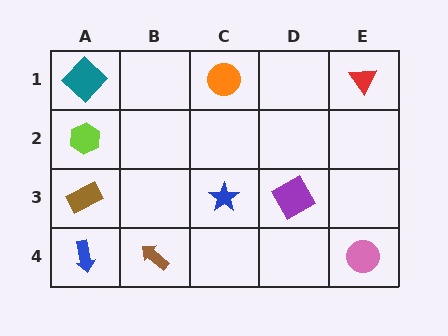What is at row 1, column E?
A red triangle.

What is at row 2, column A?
A lime hexagon.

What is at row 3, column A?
A brown rectangle.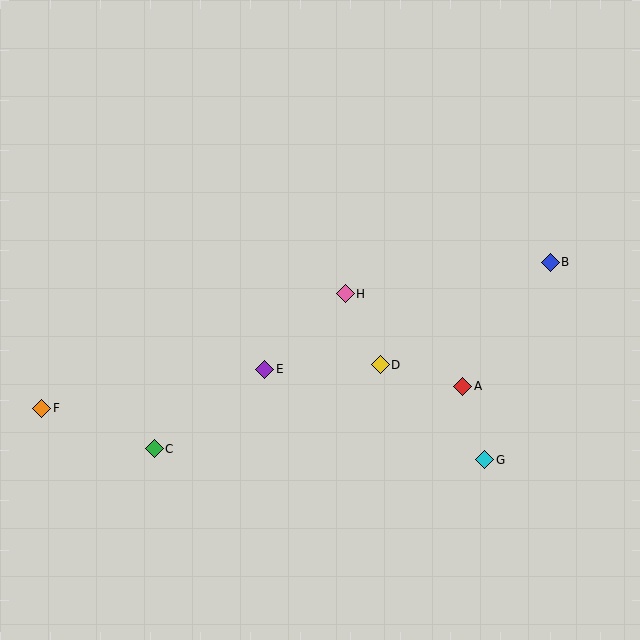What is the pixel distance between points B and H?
The distance between B and H is 208 pixels.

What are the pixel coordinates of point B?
Point B is at (550, 262).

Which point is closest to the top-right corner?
Point B is closest to the top-right corner.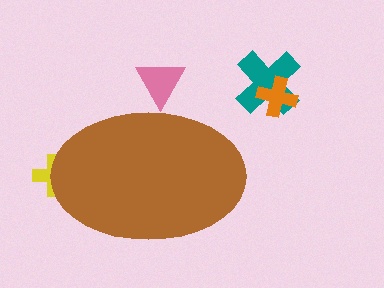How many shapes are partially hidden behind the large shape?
2 shapes are partially hidden.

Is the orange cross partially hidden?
No, the orange cross is fully visible.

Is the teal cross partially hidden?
No, the teal cross is fully visible.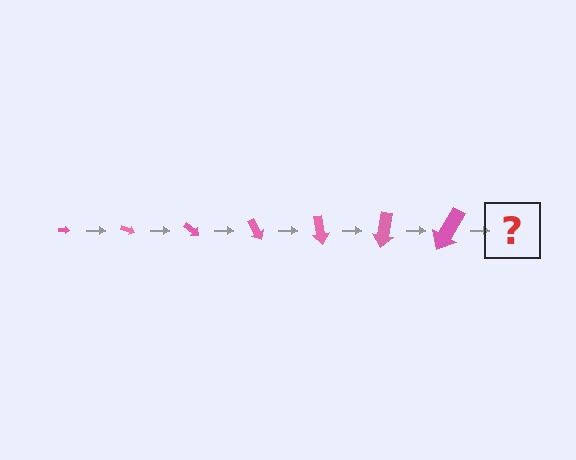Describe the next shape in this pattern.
It should be an arrow, larger than the previous one and rotated 140 degrees from the start.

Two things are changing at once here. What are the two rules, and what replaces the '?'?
The two rules are that the arrow grows larger each step and it rotates 20 degrees each step. The '?' should be an arrow, larger than the previous one and rotated 140 degrees from the start.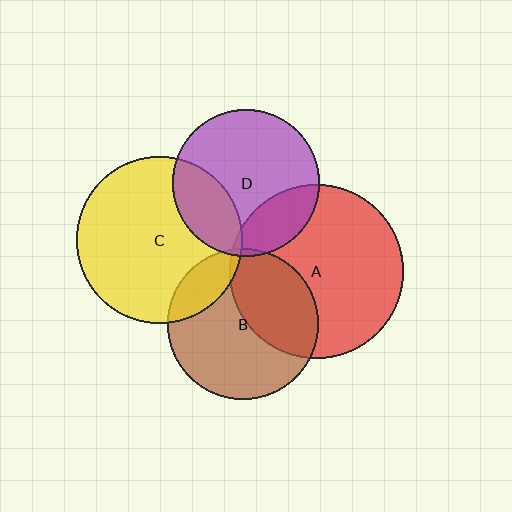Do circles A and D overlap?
Yes.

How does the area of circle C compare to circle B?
Approximately 1.2 times.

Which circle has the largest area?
Circle A (red).